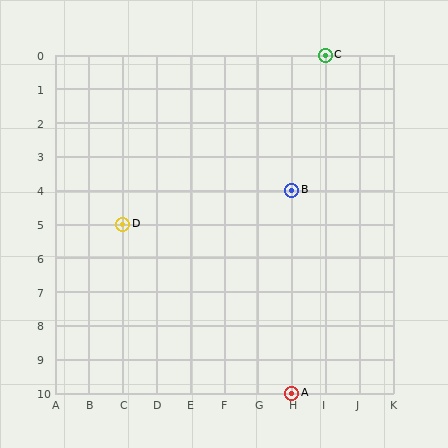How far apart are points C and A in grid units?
Points C and A are 1 column and 10 rows apart (about 10.0 grid units diagonally).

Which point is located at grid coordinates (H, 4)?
Point B is at (H, 4).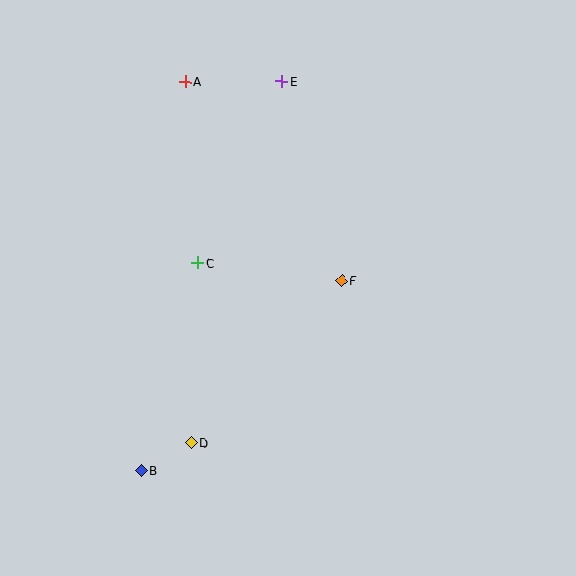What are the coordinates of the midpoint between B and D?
The midpoint between B and D is at (166, 457).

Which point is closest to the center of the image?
Point F at (341, 280) is closest to the center.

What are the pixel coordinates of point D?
Point D is at (191, 443).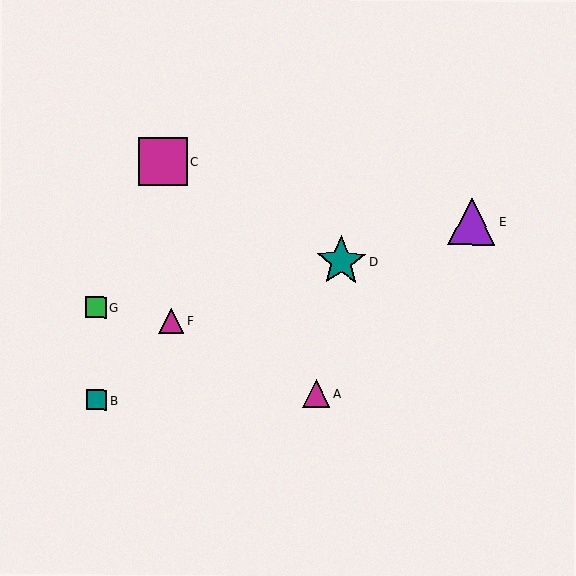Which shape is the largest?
The teal star (labeled D) is the largest.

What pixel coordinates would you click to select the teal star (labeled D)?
Click at (341, 262) to select the teal star D.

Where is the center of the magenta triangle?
The center of the magenta triangle is at (171, 321).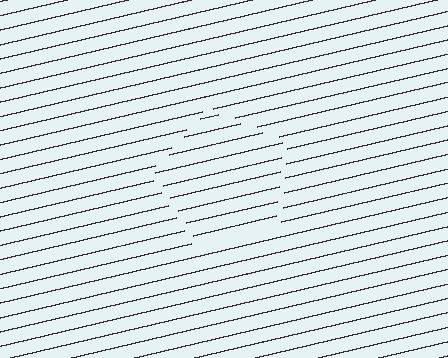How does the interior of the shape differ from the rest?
The interior of the shape contains the same grating, shifted by half a period — the contour is defined by the phase discontinuity where line-ends from the inner and outer gratings abut.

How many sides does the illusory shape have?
5 sides — the line-ends trace a pentagon.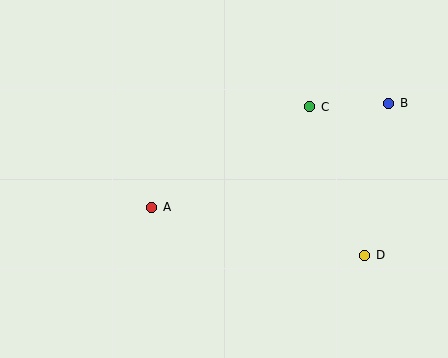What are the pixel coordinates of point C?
Point C is at (310, 107).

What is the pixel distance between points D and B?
The distance between D and B is 154 pixels.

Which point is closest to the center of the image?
Point A at (152, 207) is closest to the center.